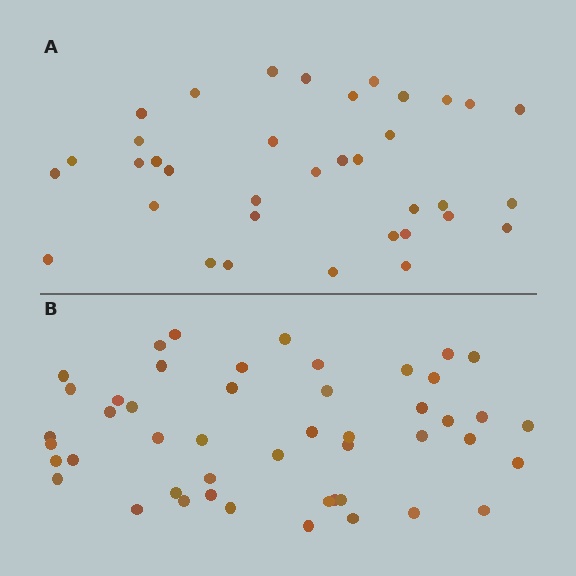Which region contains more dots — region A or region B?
Region B (the bottom region) has more dots.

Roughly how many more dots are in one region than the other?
Region B has roughly 12 or so more dots than region A.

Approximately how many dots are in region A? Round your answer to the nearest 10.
About 40 dots. (The exact count is 36, which rounds to 40.)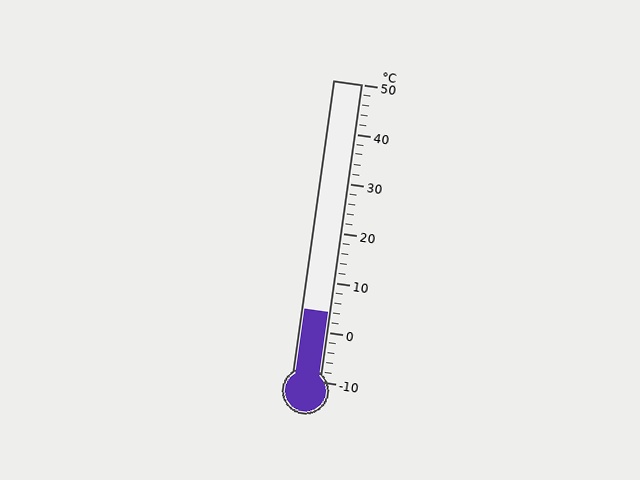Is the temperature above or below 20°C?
The temperature is below 20°C.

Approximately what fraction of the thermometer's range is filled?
The thermometer is filled to approximately 25% of its range.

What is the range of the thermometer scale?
The thermometer scale ranges from -10°C to 50°C.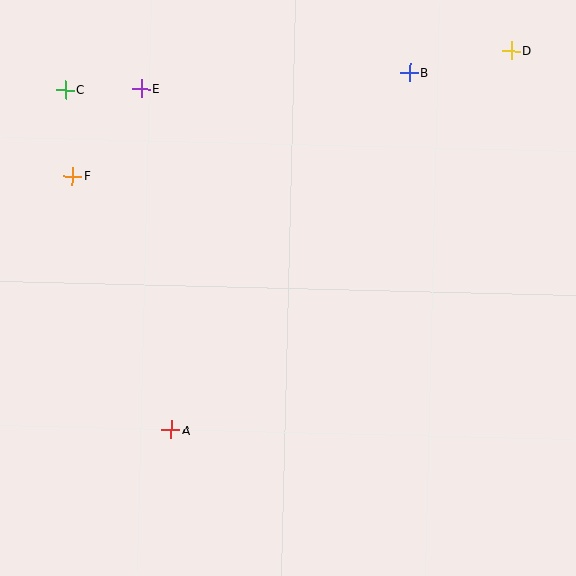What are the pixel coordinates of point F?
Point F is at (73, 176).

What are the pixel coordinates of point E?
Point E is at (141, 88).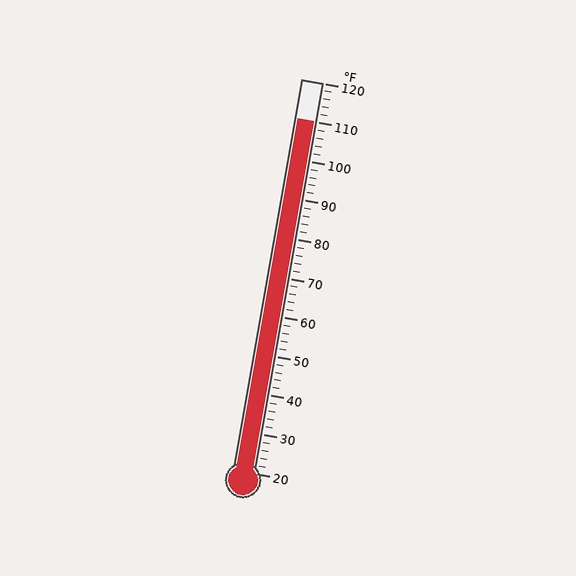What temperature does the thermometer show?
The thermometer shows approximately 110°F.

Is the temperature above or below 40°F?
The temperature is above 40°F.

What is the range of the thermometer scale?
The thermometer scale ranges from 20°F to 120°F.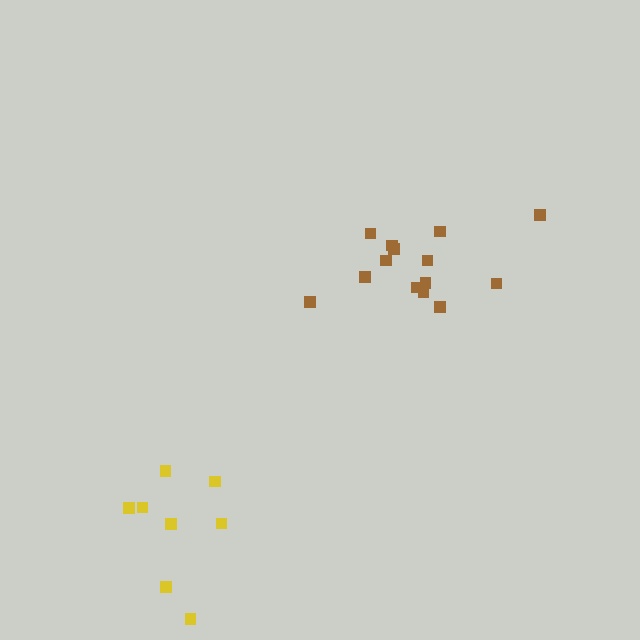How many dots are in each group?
Group 1: 8 dots, Group 2: 14 dots (22 total).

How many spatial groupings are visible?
There are 2 spatial groupings.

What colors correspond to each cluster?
The clusters are colored: yellow, brown.